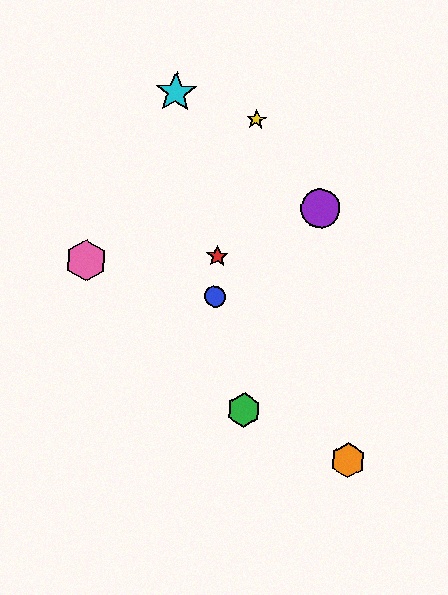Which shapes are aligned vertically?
The red star, the blue circle are aligned vertically.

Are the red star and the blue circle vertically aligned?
Yes, both are at x≈217.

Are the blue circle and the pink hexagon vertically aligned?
No, the blue circle is at x≈215 and the pink hexagon is at x≈86.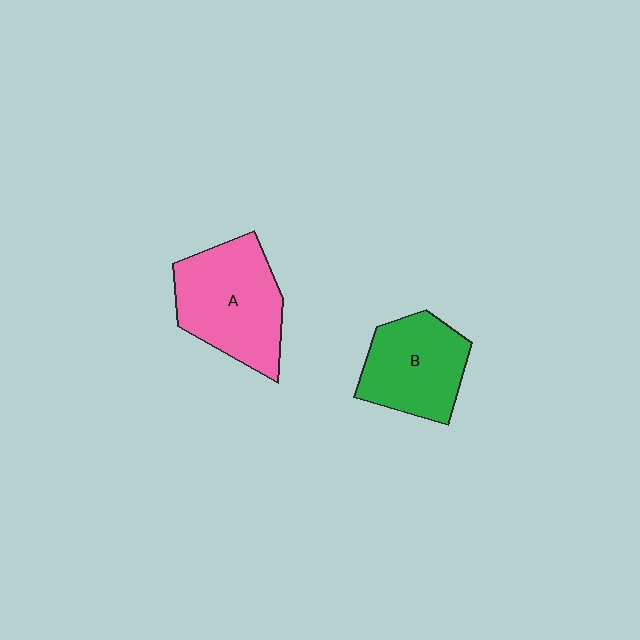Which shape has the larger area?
Shape A (pink).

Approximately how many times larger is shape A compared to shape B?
Approximately 1.2 times.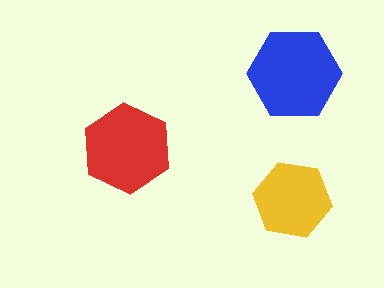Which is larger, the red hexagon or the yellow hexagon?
The red one.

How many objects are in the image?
There are 3 objects in the image.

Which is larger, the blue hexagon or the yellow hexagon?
The blue one.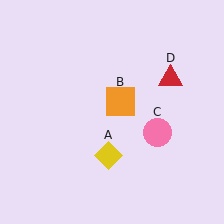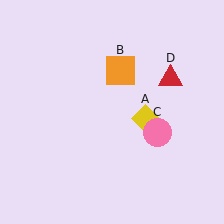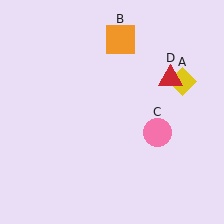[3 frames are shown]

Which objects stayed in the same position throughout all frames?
Pink circle (object C) and red triangle (object D) remained stationary.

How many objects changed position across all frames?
2 objects changed position: yellow diamond (object A), orange square (object B).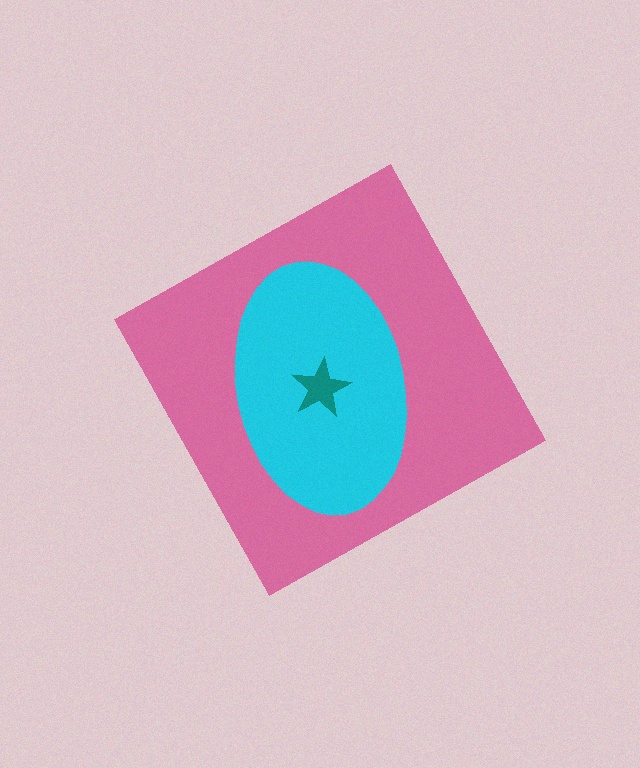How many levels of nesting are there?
3.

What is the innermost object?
The teal star.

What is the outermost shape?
The pink diamond.